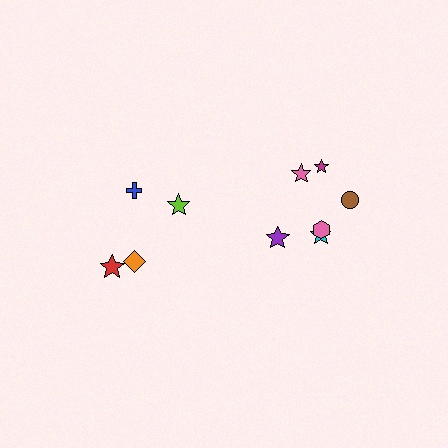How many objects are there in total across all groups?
There are 10 objects.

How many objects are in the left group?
There are 4 objects.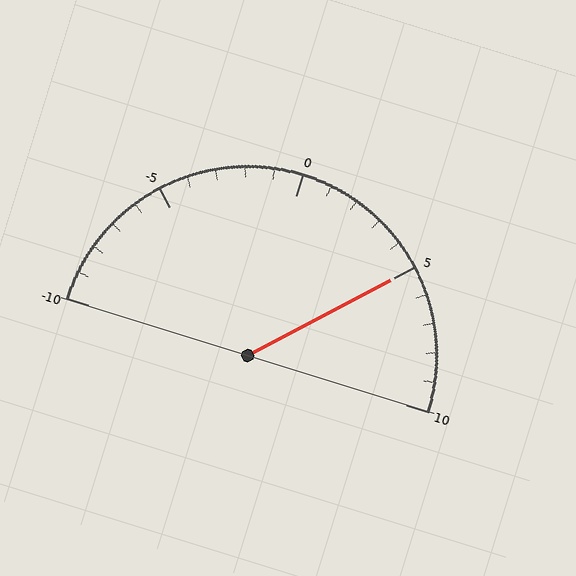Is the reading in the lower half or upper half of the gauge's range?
The reading is in the upper half of the range (-10 to 10).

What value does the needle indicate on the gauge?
The needle indicates approximately 5.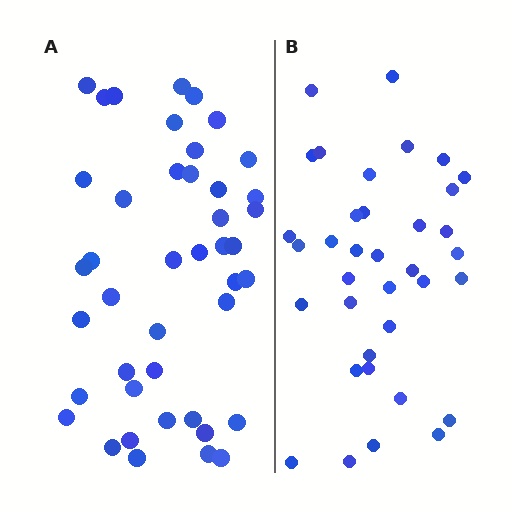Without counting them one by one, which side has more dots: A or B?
Region A (the left region) has more dots.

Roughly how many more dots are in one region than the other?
Region A has roughly 8 or so more dots than region B.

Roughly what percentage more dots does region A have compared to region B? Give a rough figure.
About 20% more.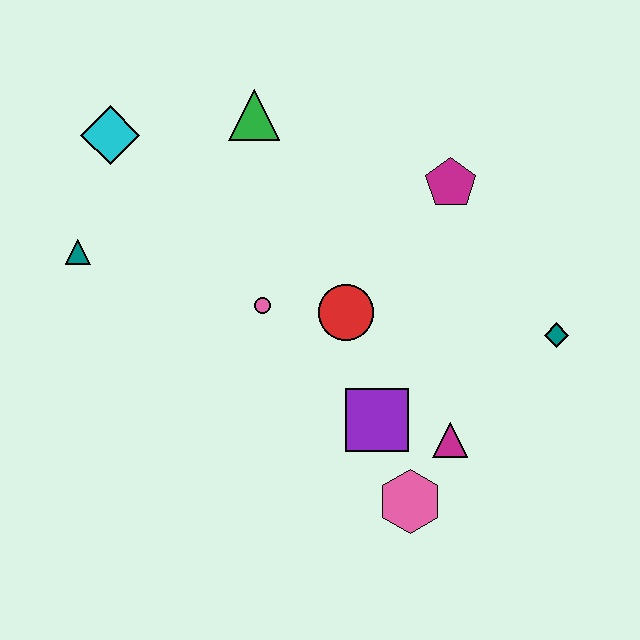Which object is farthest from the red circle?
The cyan diamond is farthest from the red circle.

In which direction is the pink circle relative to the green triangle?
The pink circle is below the green triangle.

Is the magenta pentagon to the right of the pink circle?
Yes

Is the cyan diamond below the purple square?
No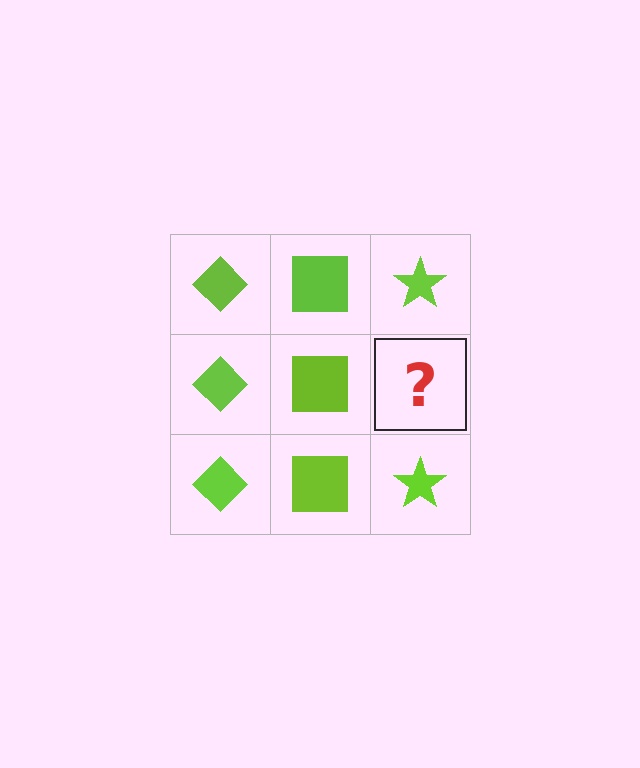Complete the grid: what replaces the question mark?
The question mark should be replaced with a lime star.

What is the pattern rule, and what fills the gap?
The rule is that each column has a consistent shape. The gap should be filled with a lime star.